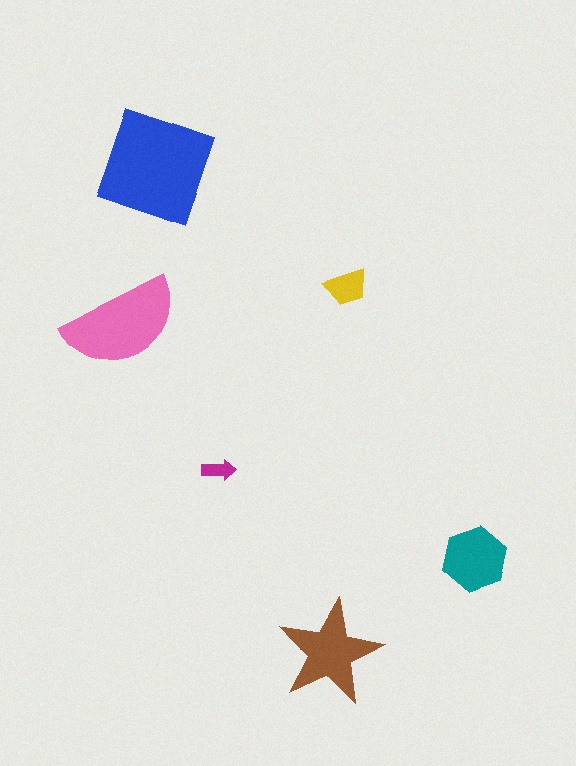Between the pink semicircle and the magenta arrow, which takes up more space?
The pink semicircle.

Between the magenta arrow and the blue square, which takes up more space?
The blue square.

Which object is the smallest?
The magenta arrow.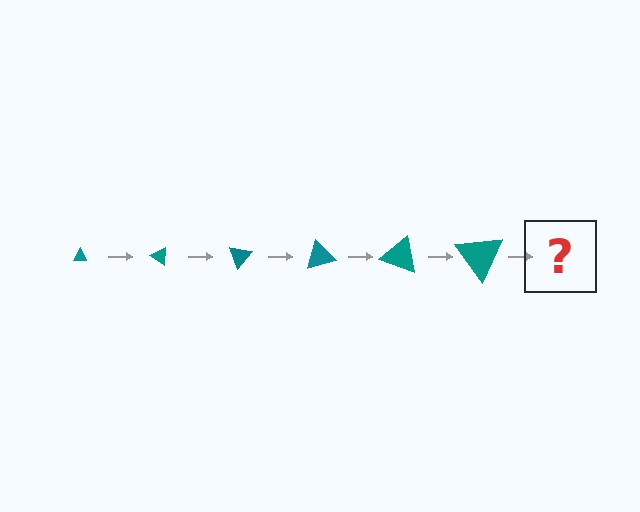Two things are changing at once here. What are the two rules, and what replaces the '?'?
The two rules are that the triangle grows larger each step and it rotates 35 degrees each step. The '?' should be a triangle, larger than the previous one and rotated 210 degrees from the start.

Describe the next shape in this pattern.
It should be a triangle, larger than the previous one and rotated 210 degrees from the start.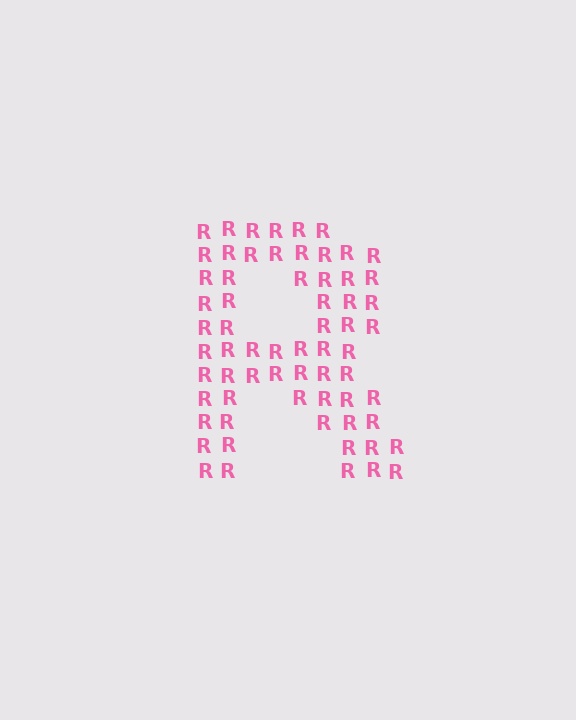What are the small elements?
The small elements are letter R's.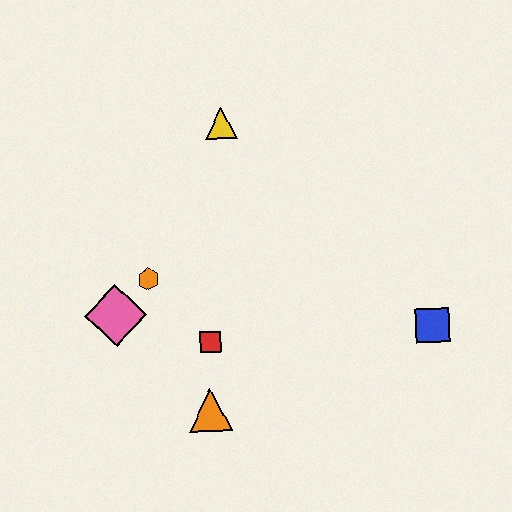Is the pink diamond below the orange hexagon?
Yes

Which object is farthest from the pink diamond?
The blue square is farthest from the pink diamond.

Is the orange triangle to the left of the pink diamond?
No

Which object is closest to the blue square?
The red square is closest to the blue square.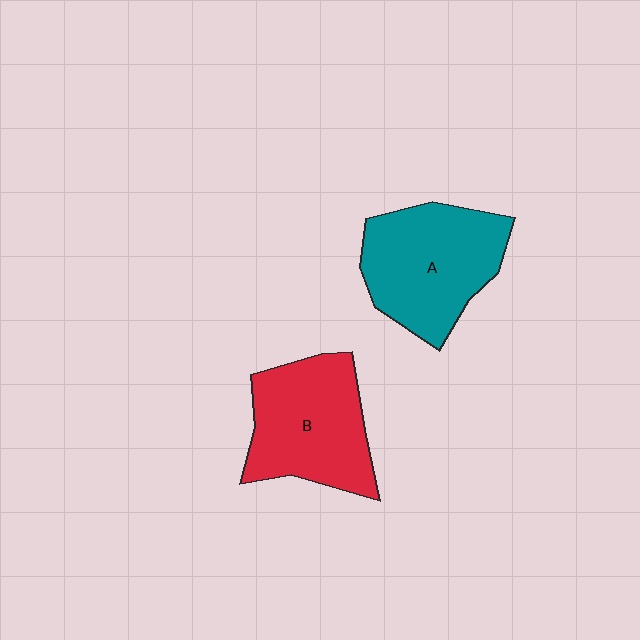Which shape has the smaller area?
Shape B (red).